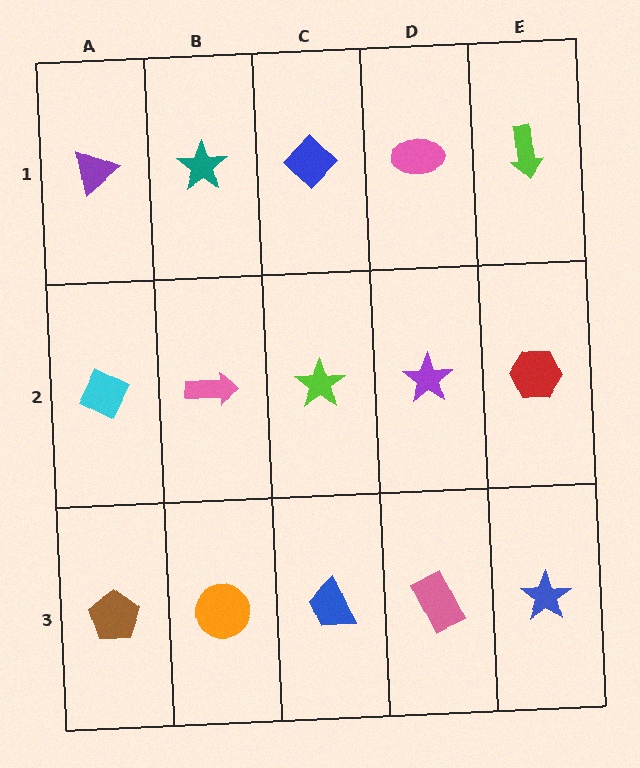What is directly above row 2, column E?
A lime arrow.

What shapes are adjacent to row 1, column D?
A purple star (row 2, column D), a blue diamond (row 1, column C), a lime arrow (row 1, column E).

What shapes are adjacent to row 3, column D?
A purple star (row 2, column D), a blue trapezoid (row 3, column C), a blue star (row 3, column E).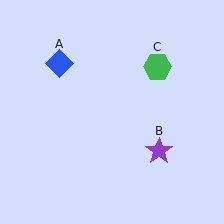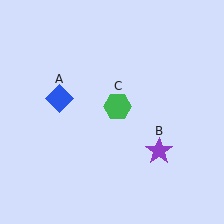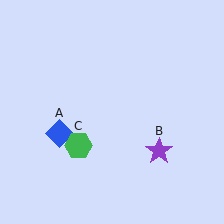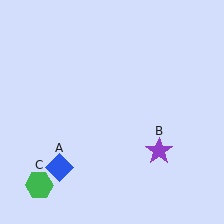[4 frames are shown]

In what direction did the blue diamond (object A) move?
The blue diamond (object A) moved down.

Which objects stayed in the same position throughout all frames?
Purple star (object B) remained stationary.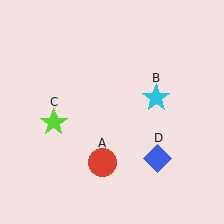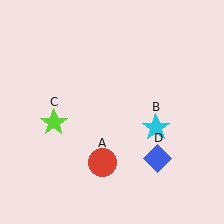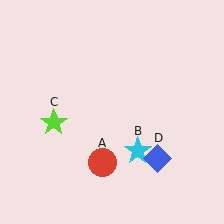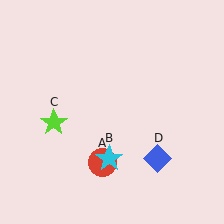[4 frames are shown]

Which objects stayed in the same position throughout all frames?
Red circle (object A) and lime star (object C) and blue diamond (object D) remained stationary.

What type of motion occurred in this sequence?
The cyan star (object B) rotated clockwise around the center of the scene.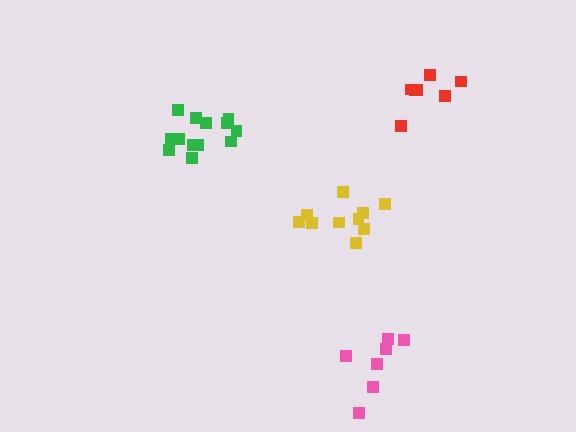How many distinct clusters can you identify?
There are 4 distinct clusters.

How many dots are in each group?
Group 1: 7 dots, Group 2: 13 dots, Group 3: 7 dots, Group 4: 10 dots (37 total).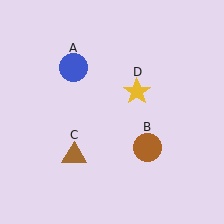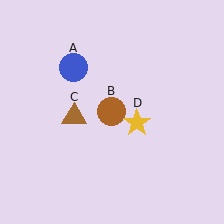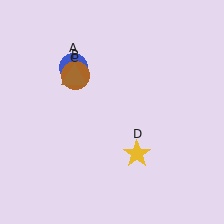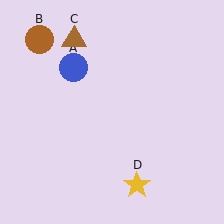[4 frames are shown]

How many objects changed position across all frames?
3 objects changed position: brown circle (object B), brown triangle (object C), yellow star (object D).